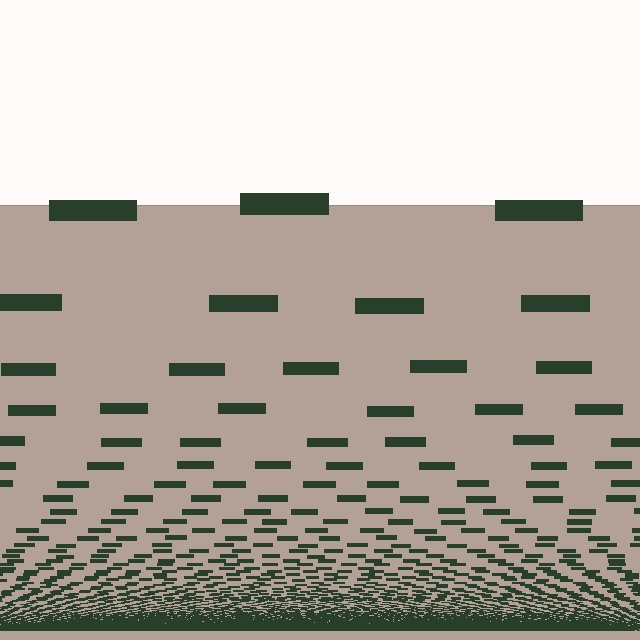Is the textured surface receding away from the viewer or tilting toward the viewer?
The surface appears to tilt toward the viewer. Texture elements get larger and sparser toward the top.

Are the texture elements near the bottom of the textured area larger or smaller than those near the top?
Smaller. The gradient is inverted — elements near the bottom are smaller and denser.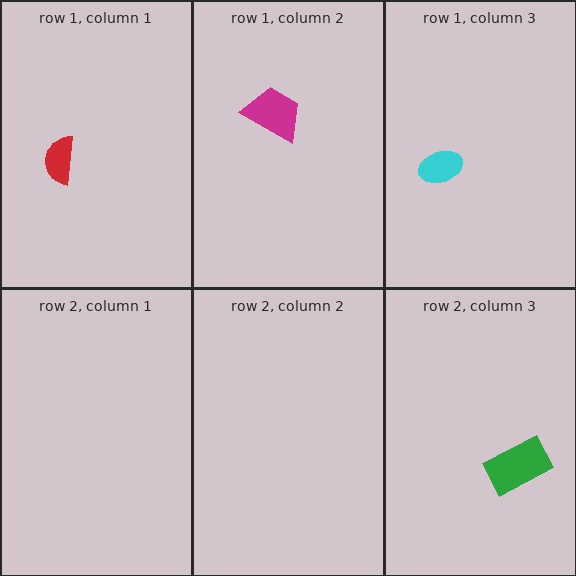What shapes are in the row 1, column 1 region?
The red semicircle.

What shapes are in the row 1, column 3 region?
The cyan ellipse.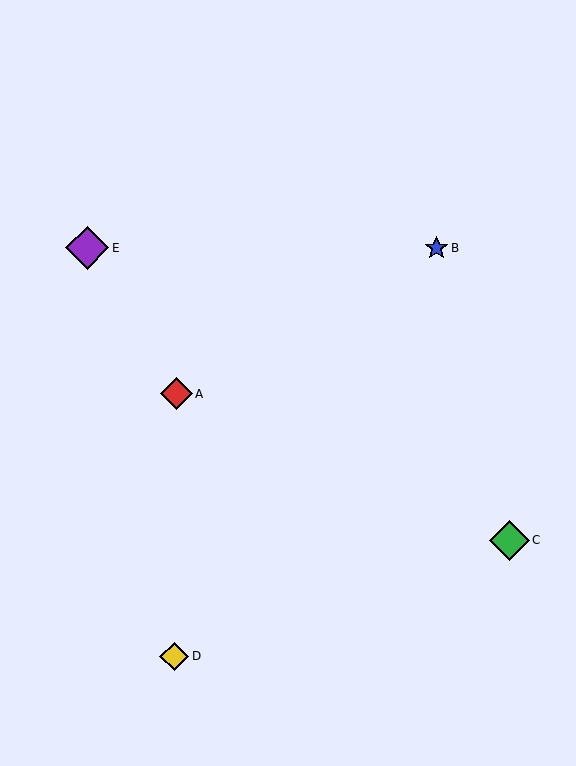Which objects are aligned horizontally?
Objects B, E are aligned horizontally.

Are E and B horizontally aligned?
Yes, both are at y≈248.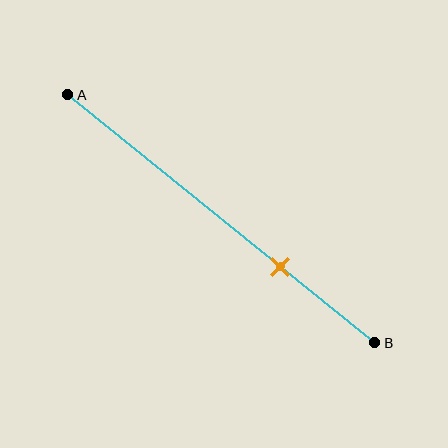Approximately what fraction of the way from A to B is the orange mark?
The orange mark is approximately 70% of the way from A to B.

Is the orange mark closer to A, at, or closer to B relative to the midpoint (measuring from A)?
The orange mark is closer to point B than the midpoint of segment AB.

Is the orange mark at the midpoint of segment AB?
No, the mark is at about 70% from A, not at the 50% midpoint.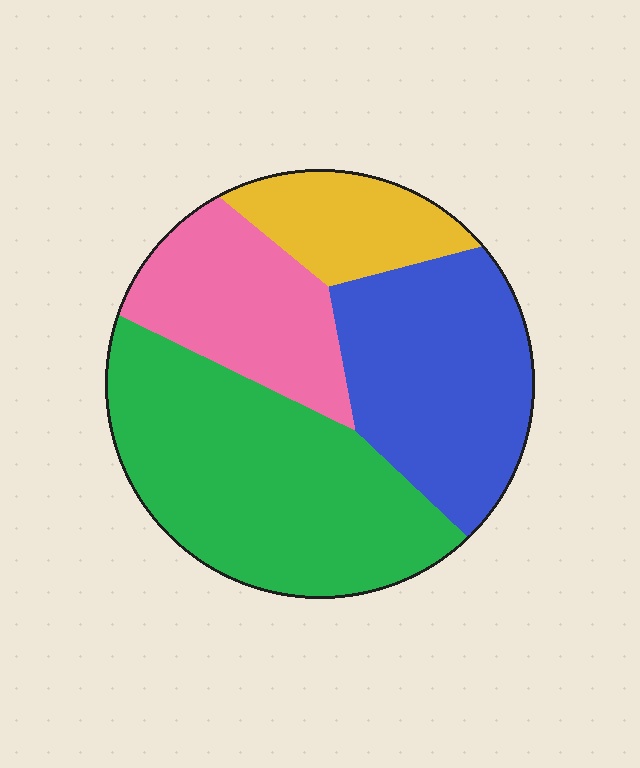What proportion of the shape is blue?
Blue takes up about one quarter (1/4) of the shape.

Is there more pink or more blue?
Blue.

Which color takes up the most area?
Green, at roughly 40%.